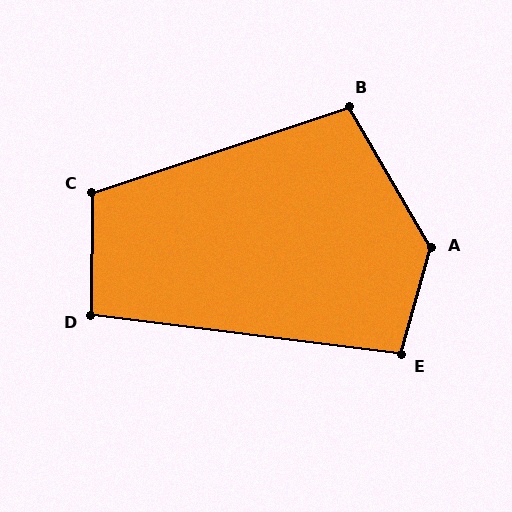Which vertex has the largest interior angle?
A, at approximately 134 degrees.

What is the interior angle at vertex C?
Approximately 109 degrees (obtuse).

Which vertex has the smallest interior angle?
D, at approximately 96 degrees.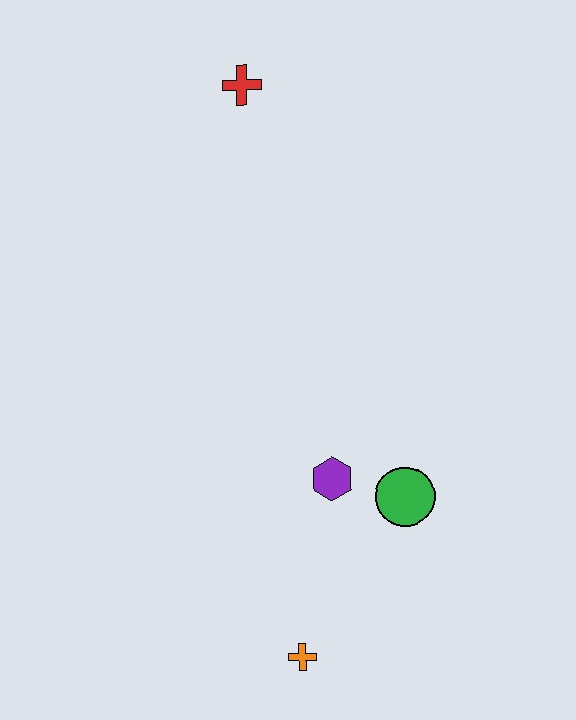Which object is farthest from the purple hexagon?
The red cross is farthest from the purple hexagon.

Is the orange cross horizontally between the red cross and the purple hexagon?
Yes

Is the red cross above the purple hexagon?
Yes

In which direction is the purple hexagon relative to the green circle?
The purple hexagon is to the left of the green circle.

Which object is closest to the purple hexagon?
The green circle is closest to the purple hexagon.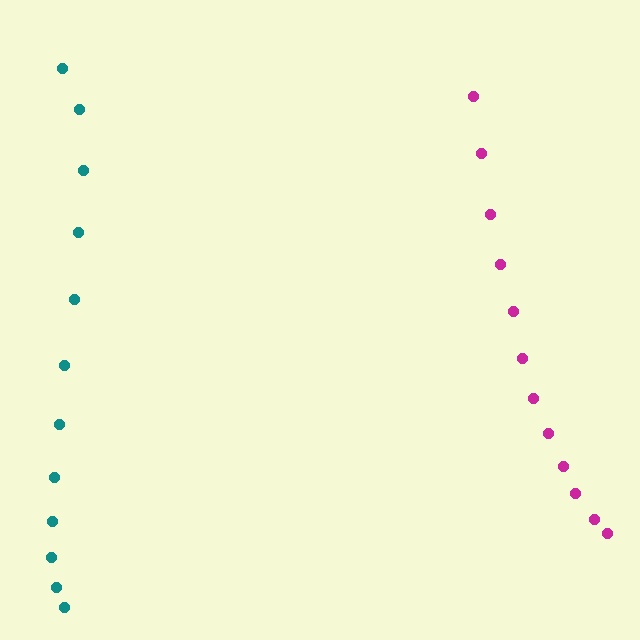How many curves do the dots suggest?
There are 2 distinct paths.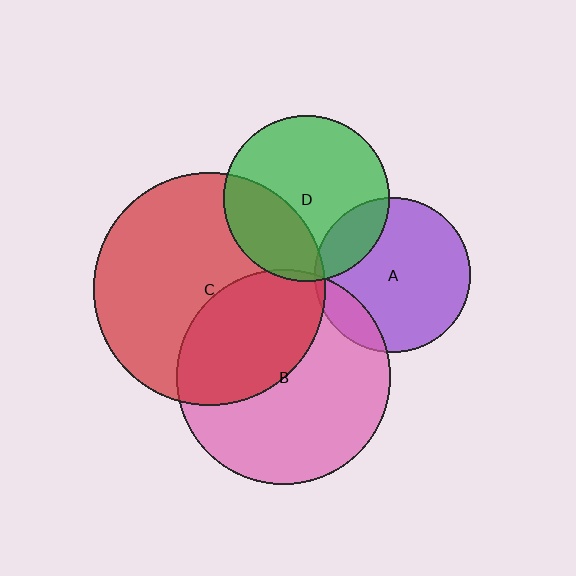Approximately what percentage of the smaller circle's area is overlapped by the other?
Approximately 40%.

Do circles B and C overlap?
Yes.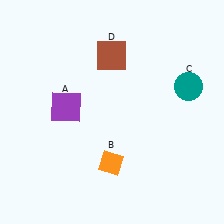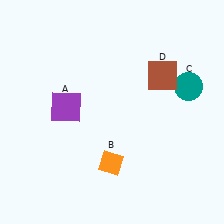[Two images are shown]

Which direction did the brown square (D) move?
The brown square (D) moved right.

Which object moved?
The brown square (D) moved right.